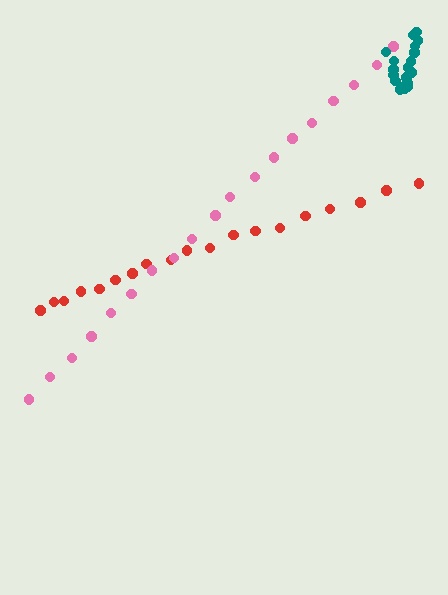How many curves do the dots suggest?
There are 3 distinct paths.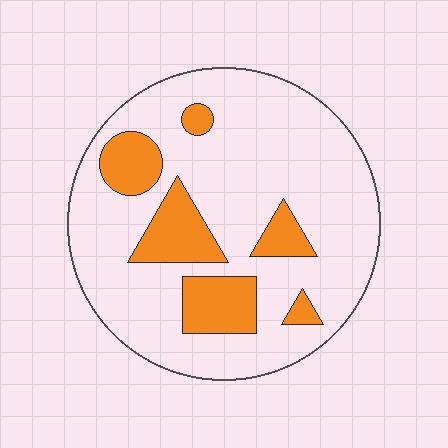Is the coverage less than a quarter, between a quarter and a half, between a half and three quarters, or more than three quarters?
Less than a quarter.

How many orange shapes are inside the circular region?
6.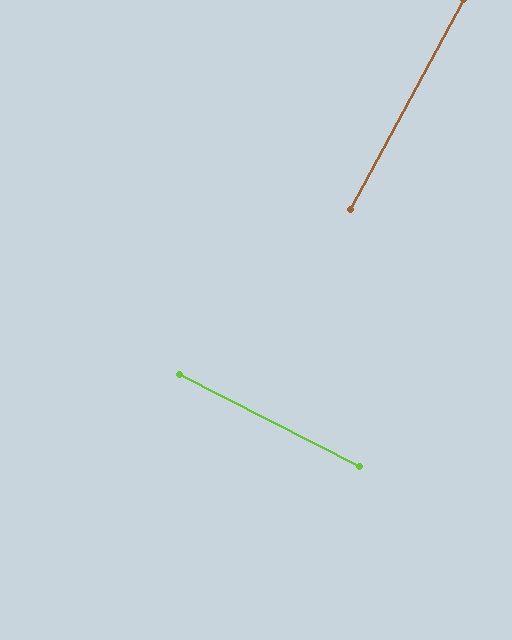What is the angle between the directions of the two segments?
Approximately 89 degrees.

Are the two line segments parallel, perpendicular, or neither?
Perpendicular — they meet at approximately 89°.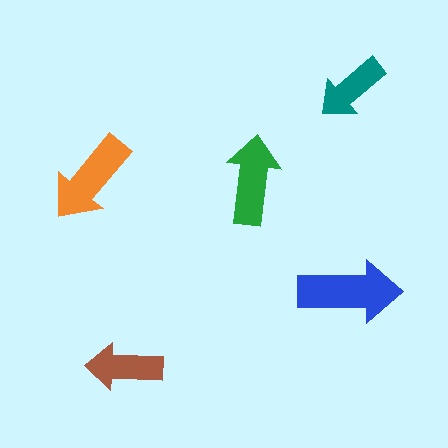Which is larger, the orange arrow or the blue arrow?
The blue one.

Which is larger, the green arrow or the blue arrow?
The blue one.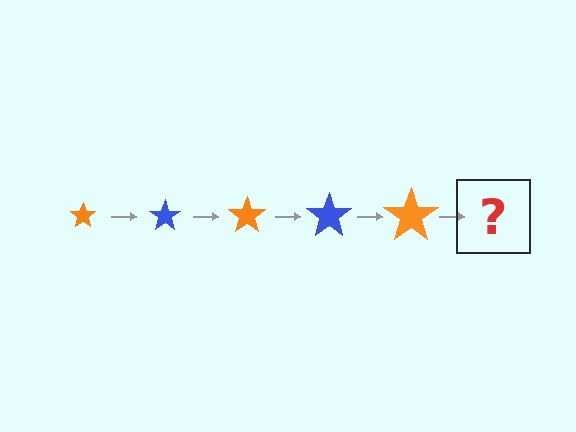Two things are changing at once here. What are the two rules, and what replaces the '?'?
The two rules are that the star grows larger each step and the color cycles through orange and blue. The '?' should be a blue star, larger than the previous one.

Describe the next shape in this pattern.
It should be a blue star, larger than the previous one.